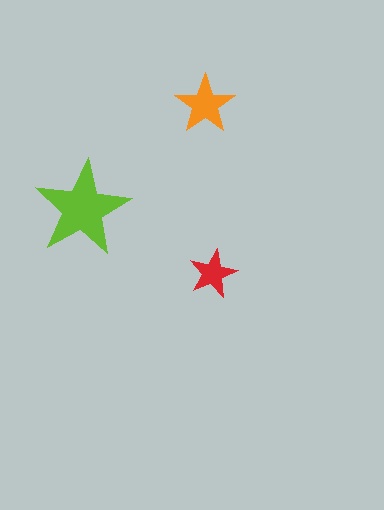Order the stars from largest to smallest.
the lime one, the orange one, the red one.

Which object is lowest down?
The red star is bottommost.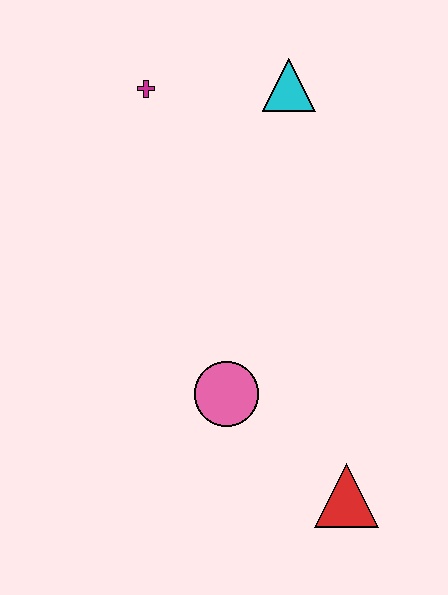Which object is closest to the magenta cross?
The cyan triangle is closest to the magenta cross.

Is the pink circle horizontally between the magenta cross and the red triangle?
Yes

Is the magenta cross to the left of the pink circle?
Yes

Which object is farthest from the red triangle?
The magenta cross is farthest from the red triangle.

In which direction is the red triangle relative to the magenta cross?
The red triangle is below the magenta cross.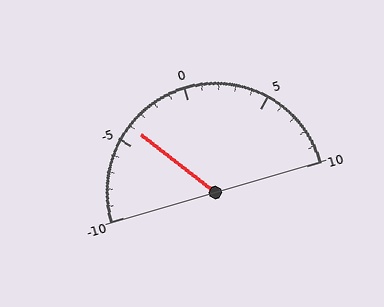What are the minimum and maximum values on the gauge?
The gauge ranges from -10 to 10.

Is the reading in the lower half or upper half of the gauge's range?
The reading is in the lower half of the range (-10 to 10).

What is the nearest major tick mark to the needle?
The nearest major tick mark is -5.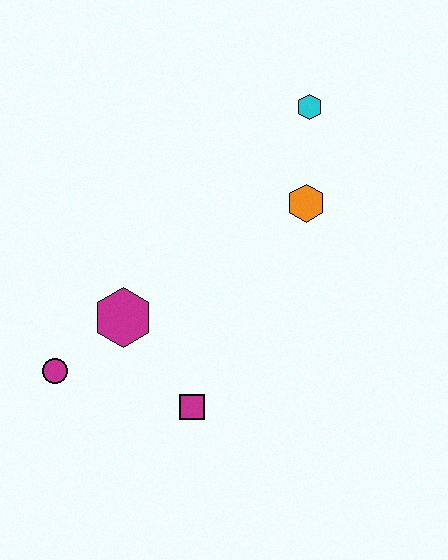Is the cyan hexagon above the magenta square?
Yes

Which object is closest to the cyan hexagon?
The orange hexagon is closest to the cyan hexagon.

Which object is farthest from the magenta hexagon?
The cyan hexagon is farthest from the magenta hexagon.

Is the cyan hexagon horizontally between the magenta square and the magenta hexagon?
No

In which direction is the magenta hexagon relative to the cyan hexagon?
The magenta hexagon is below the cyan hexagon.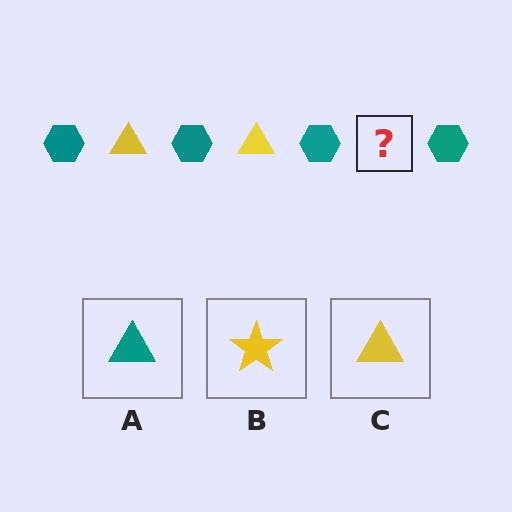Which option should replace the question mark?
Option C.